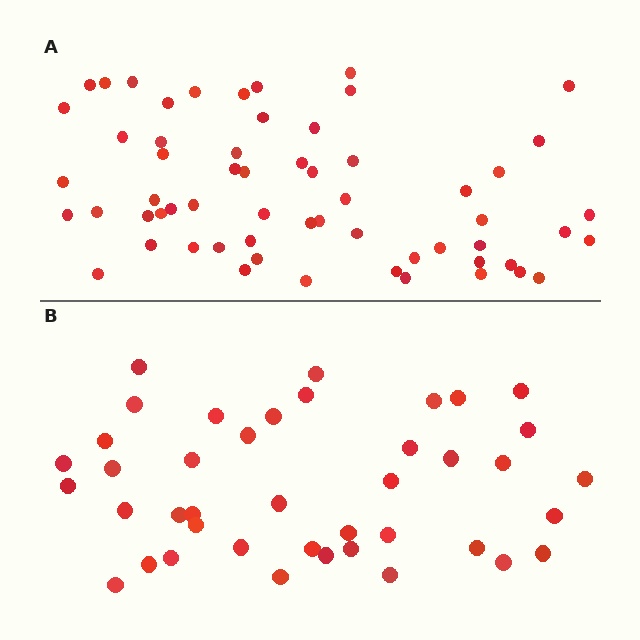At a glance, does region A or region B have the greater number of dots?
Region A (the top region) has more dots.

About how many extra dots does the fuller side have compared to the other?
Region A has approximately 20 more dots than region B.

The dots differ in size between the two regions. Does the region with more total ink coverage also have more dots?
No. Region B has more total ink coverage because its dots are larger, but region A actually contains more individual dots. Total area can be misleading — the number of items is what matters here.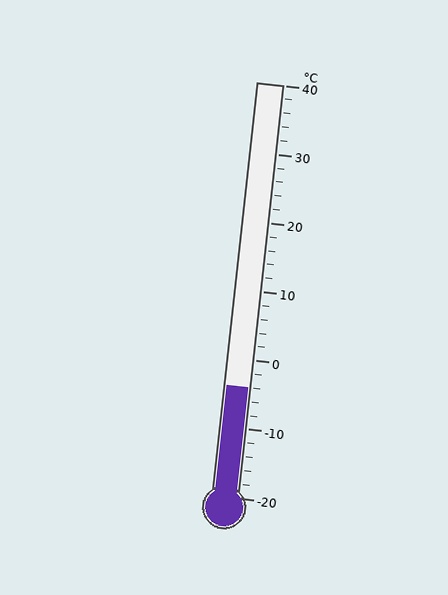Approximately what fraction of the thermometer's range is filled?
The thermometer is filled to approximately 25% of its range.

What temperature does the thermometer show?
The thermometer shows approximately -4°C.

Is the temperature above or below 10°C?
The temperature is below 10°C.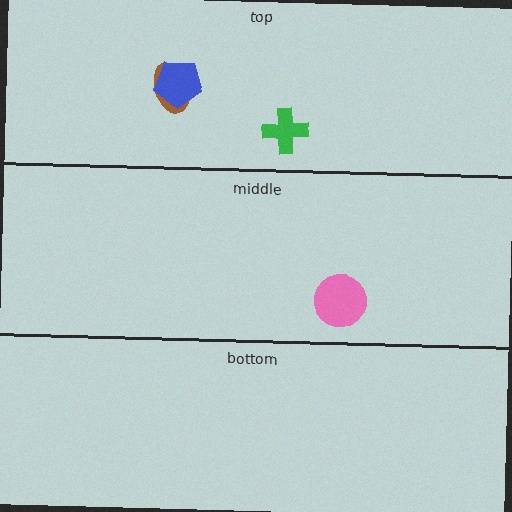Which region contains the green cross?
The top region.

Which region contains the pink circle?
The middle region.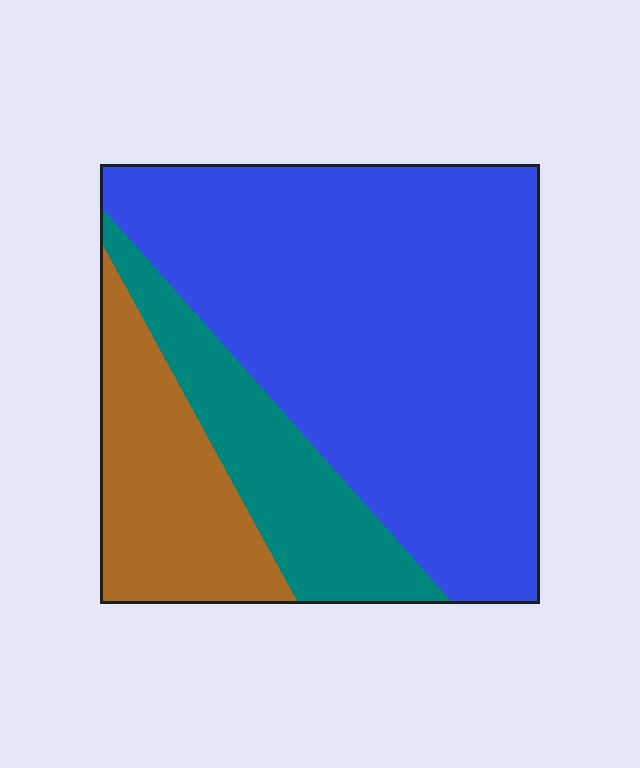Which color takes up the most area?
Blue, at roughly 65%.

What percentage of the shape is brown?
Brown takes up about one fifth (1/5) of the shape.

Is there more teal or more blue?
Blue.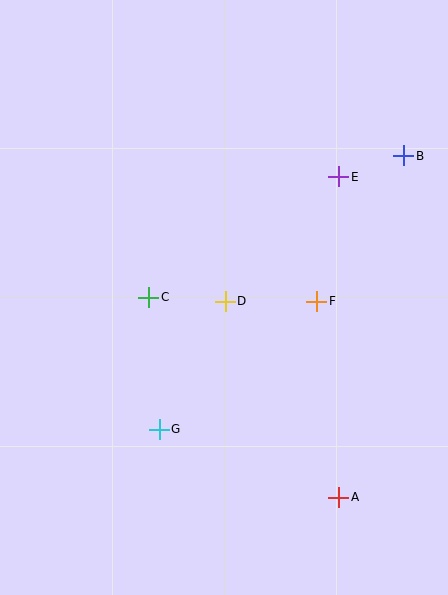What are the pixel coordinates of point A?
Point A is at (339, 497).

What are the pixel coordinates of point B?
Point B is at (404, 156).